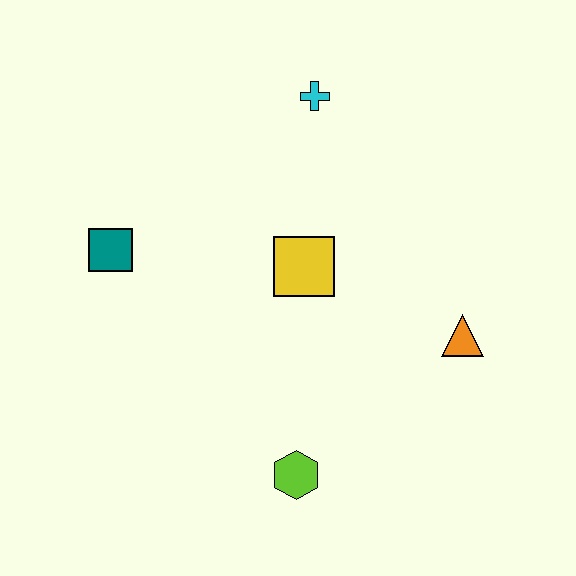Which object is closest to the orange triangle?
The yellow square is closest to the orange triangle.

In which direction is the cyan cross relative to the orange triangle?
The cyan cross is above the orange triangle.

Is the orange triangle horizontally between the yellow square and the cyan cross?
No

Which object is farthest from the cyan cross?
The lime hexagon is farthest from the cyan cross.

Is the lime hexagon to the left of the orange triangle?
Yes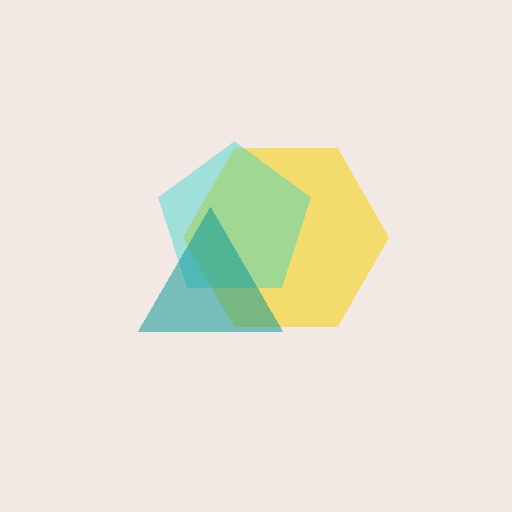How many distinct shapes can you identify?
There are 3 distinct shapes: a yellow hexagon, a cyan pentagon, a teal triangle.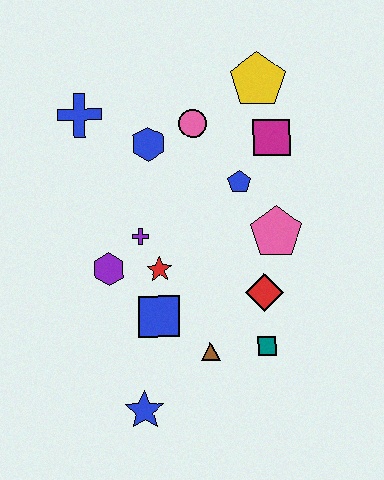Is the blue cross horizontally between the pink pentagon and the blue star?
No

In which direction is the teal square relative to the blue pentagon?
The teal square is below the blue pentagon.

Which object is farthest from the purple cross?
The yellow pentagon is farthest from the purple cross.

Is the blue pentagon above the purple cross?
Yes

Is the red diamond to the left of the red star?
No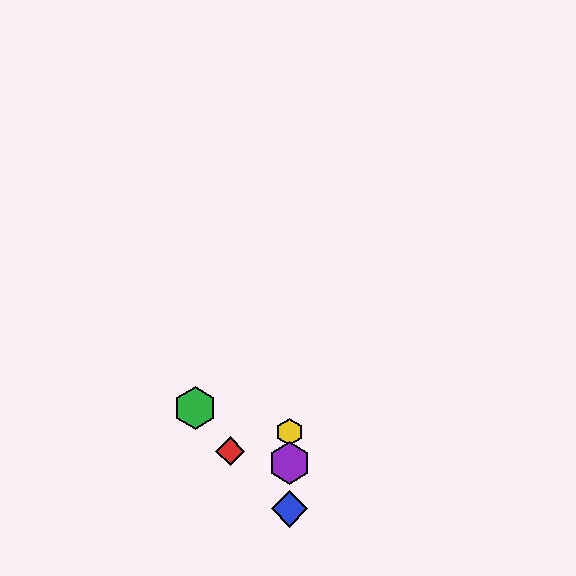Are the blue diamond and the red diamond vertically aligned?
No, the blue diamond is at x≈290 and the red diamond is at x≈230.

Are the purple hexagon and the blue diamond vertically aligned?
Yes, both are at x≈290.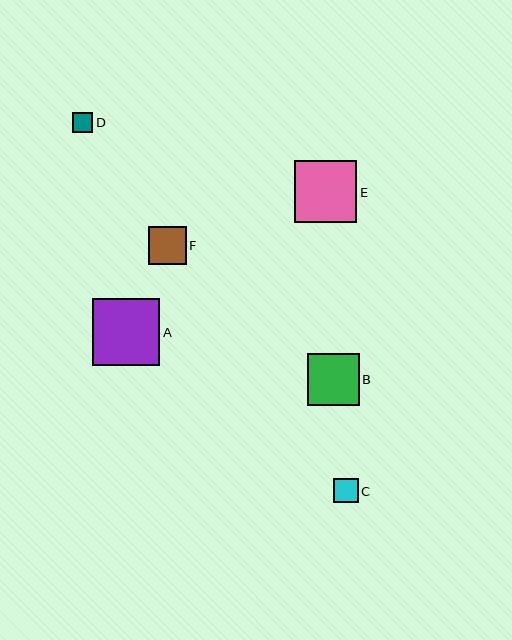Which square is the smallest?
Square D is the smallest with a size of approximately 21 pixels.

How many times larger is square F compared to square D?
Square F is approximately 1.9 times the size of square D.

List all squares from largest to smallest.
From largest to smallest: A, E, B, F, C, D.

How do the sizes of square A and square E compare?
Square A and square E are approximately the same size.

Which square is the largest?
Square A is the largest with a size of approximately 67 pixels.